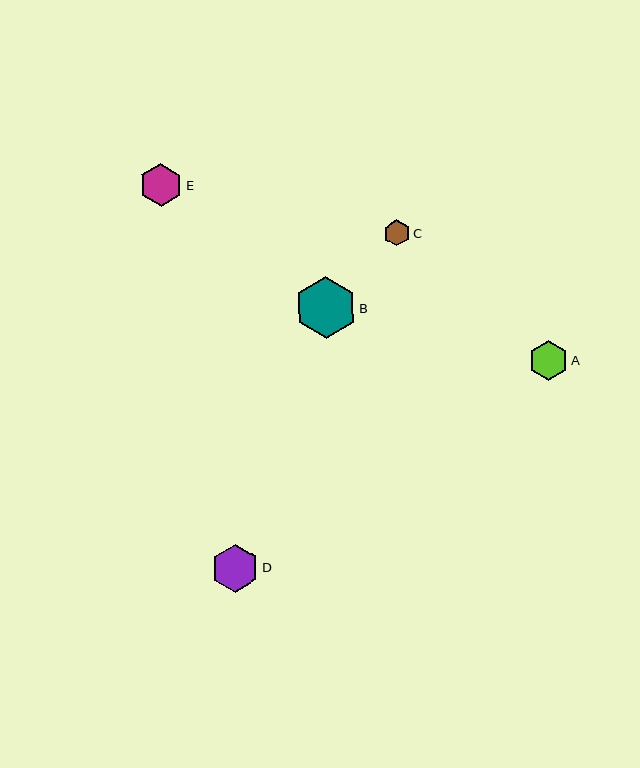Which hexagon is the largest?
Hexagon B is the largest with a size of approximately 62 pixels.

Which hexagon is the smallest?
Hexagon C is the smallest with a size of approximately 26 pixels.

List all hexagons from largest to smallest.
From largest to smallest: B, D, E, A, C.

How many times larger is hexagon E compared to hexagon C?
Hexagon E is approximately 1.6 times the size of hexagon C.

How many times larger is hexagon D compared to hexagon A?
Hexagon D is approximately 1.2 times the size of hexagon A.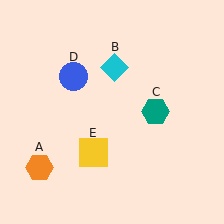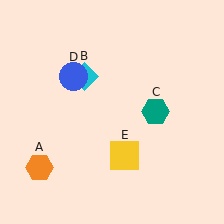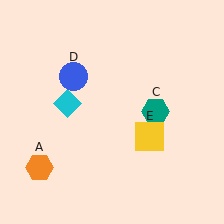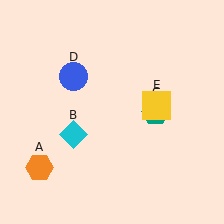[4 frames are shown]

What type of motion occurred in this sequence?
The cyan diamond (object B), yellow square (object E) rotated counterclockwise around the center of the scene.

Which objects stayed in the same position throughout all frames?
Orange hexagon (object A) and teal hexagon (object C) and blue circle (object D) remained stationary.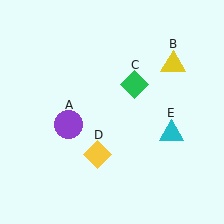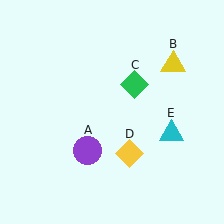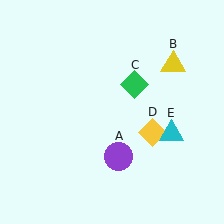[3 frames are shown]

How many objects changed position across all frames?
2 objects changed position: purple circle (object A), yellow diamond (object D).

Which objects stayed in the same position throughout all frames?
Yellow triangle (object B) and green diamond (object C) and cyan triangle (object E) remained stationary.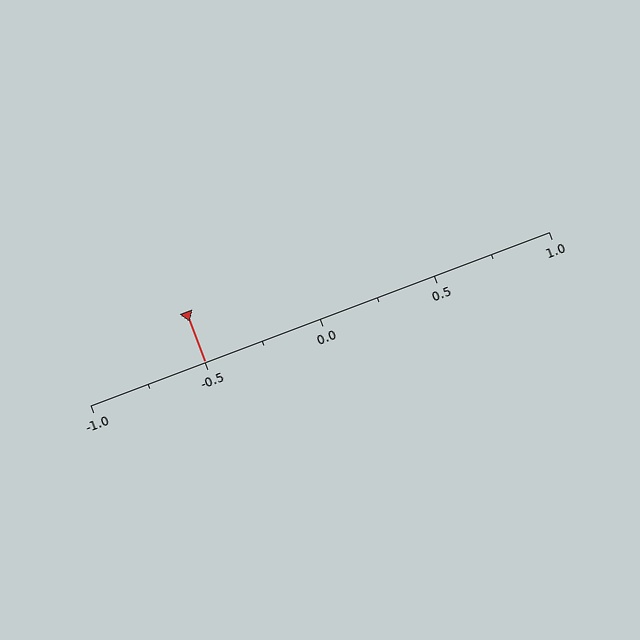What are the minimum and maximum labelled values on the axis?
The axis runs from -1.0 to 1.0.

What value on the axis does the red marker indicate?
The marker indicates approximately -0.5.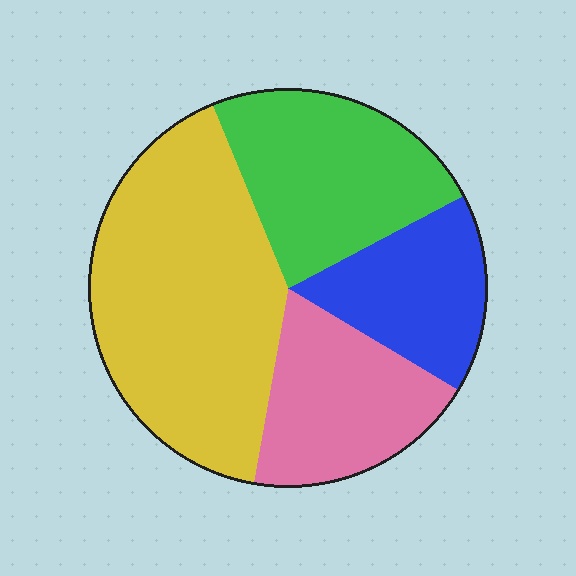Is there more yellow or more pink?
Yellow.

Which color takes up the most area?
Yellow, at roughly 40%.